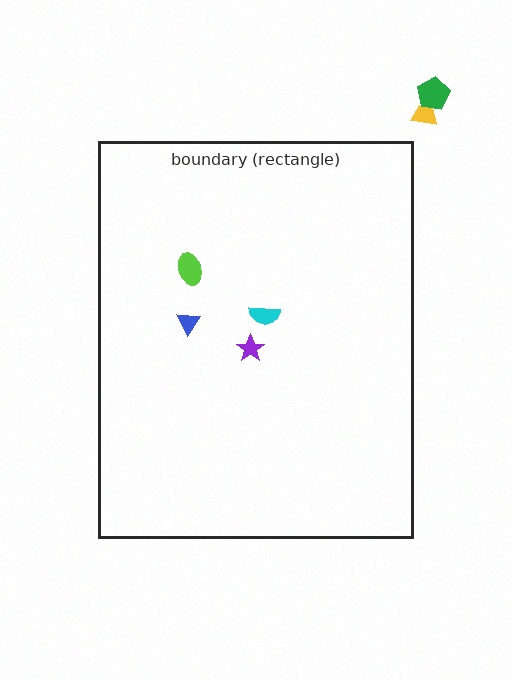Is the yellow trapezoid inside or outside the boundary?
Outside.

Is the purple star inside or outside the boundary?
Inside.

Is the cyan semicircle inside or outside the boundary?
Inside.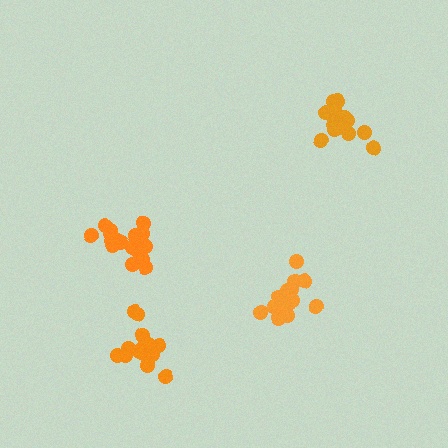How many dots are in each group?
Group 1: 16 dots, Group 2: 18 dots, Group 3: 16 dots, Group 4: 17 dots (67 total).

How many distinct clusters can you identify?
There are 4 distinct clusters.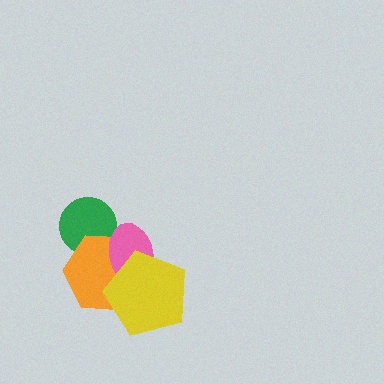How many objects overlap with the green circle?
2 objects overlap with the green circle.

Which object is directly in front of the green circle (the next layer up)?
The orange hexagon is directly in front of the green circle.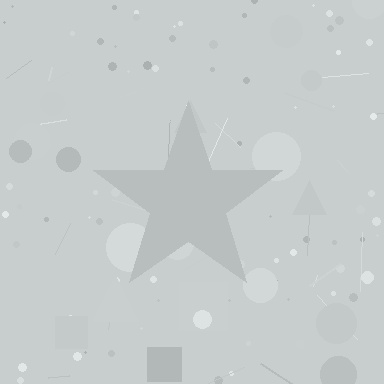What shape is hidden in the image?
A star is hidden in the image.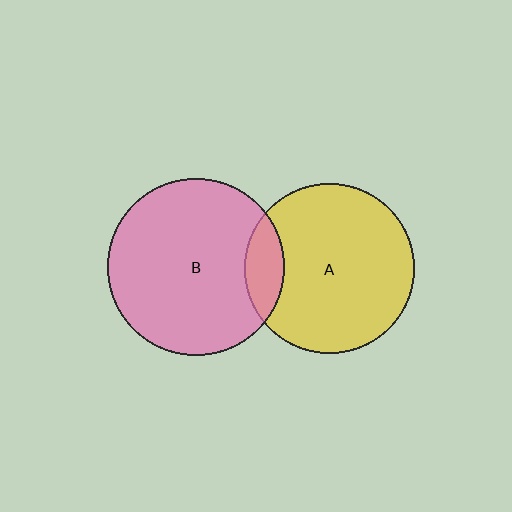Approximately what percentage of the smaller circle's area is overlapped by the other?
Approximately 15%.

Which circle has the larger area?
Circle B (pink).